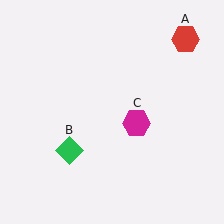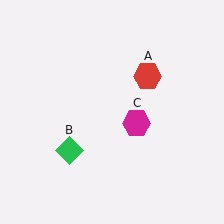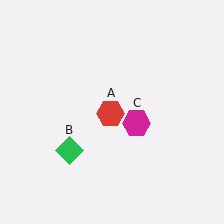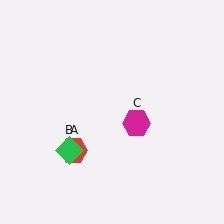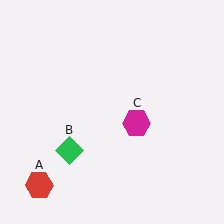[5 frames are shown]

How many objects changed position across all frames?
1 object changed position: red hexagon (object A).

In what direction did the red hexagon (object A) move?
The red hexagon (object A) moved down and to the left.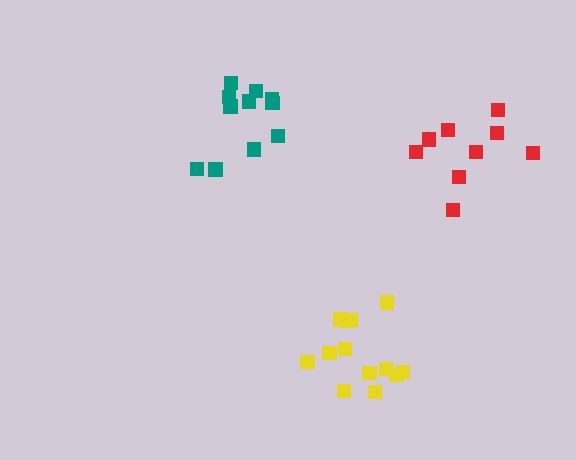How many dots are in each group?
Group 1: 13 dots, Group 2: 9 dots, Group 3: 11 dots (33 total).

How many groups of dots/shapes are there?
There are 3 groups.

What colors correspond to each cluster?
The clusters are colored: yellow, red, teal.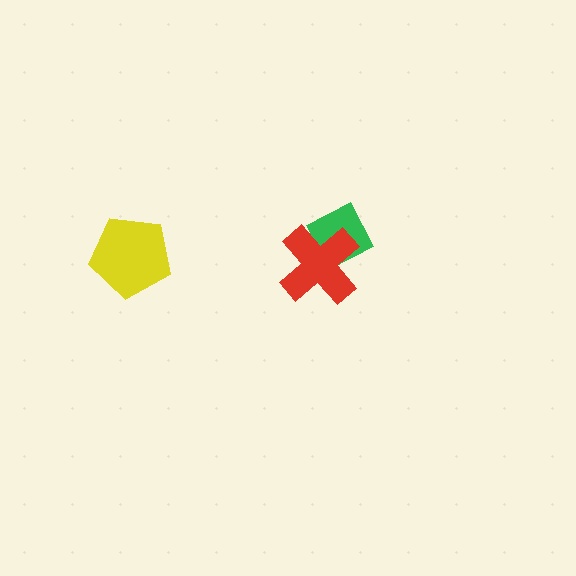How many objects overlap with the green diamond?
1 object overlaps with the green diamond.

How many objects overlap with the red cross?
1 object overlaps with the red cross.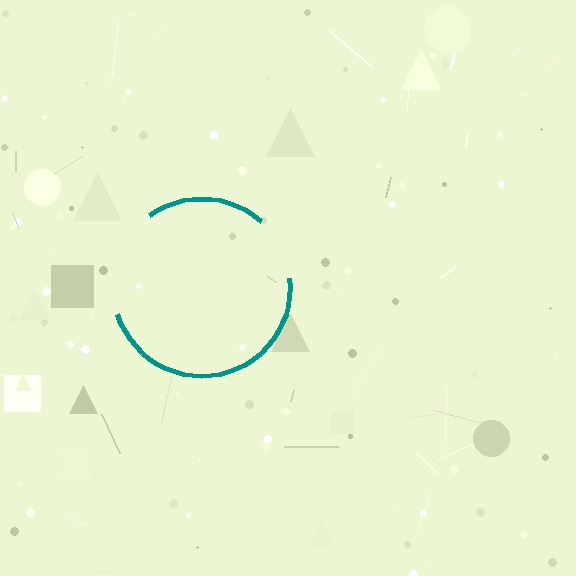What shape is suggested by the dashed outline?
The dashed outline suggests a circle.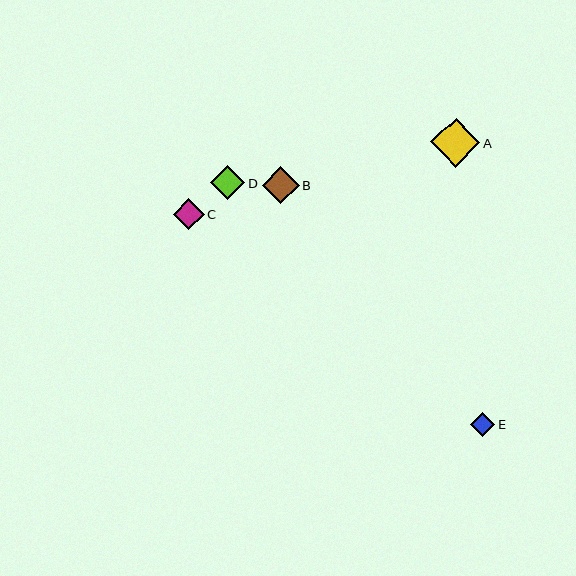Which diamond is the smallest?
Diamond E is the smallest with a size of approximately 24 pixels.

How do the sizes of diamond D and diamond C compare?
Diamond D and diamond C are approximately the same size.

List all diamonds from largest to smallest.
From largest to smallest: A, B, D, C, E.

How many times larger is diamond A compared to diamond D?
Diamond A is approximately 1.4 times the size of diamond D.